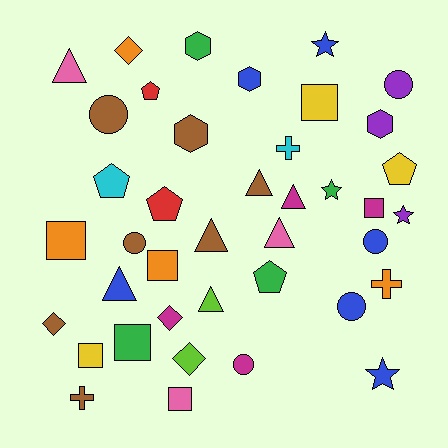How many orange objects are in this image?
There are 4 orange objects.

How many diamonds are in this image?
There are 4 diamonds.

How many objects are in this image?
There are 40 objects.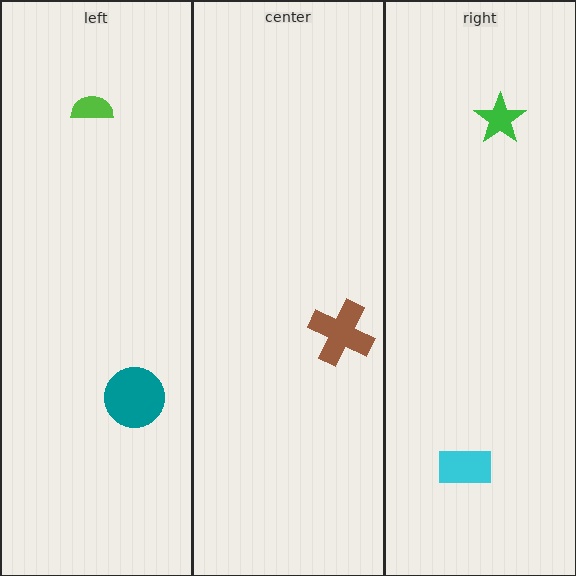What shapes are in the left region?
The lime semicircle, the teal circle.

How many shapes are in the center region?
1.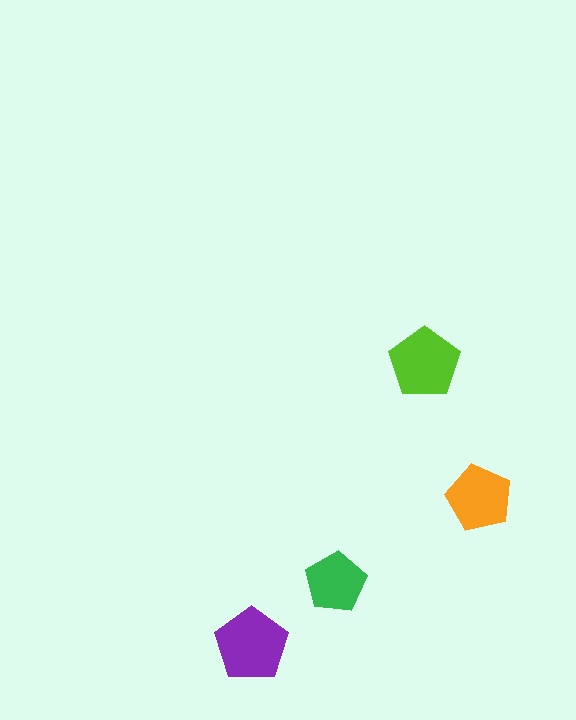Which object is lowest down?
The purple pentagon is bottommost.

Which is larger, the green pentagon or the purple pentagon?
The purple one.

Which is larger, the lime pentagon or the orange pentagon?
The lime one.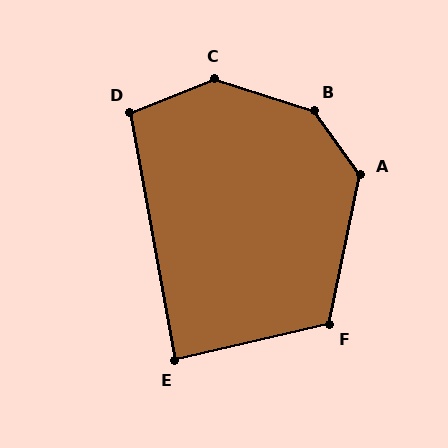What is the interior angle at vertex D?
Approximately 102 degrees (obtuse).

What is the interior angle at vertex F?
Approximately 115 degrees (obtuse).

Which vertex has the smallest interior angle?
E, at approximately 87 degrees.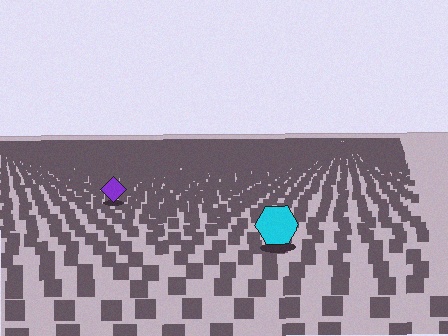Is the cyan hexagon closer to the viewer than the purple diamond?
Yes. The cyan hexagon is closer — you can tell from the texture gradient: the ground texture is coarser near it.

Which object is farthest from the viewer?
The purple diamond is farthest from the viewer. It appears smaller and the ground texture around it is denser.